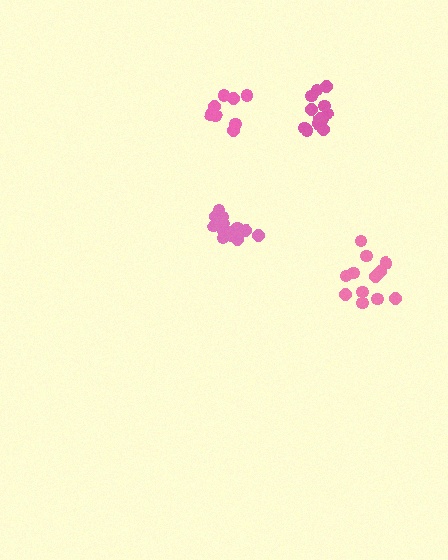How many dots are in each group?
Group 1: 13 dots, Group 2: 9 dots, Group 3: 13 dots, Group 4: 12 dots (47 total).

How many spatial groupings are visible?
There are 4 spatial groupings.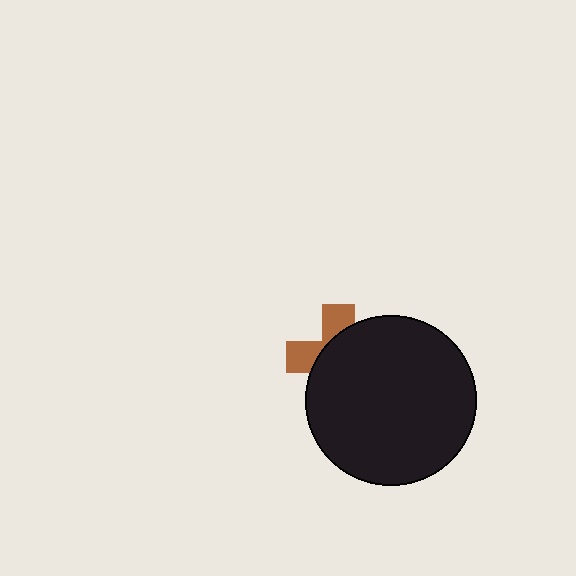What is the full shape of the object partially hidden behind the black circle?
The partially hidden object is a brown cross.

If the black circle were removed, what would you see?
You would see the complete brown cross.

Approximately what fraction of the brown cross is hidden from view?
Roughly 66% of the brown cross is hidden behind the black circle.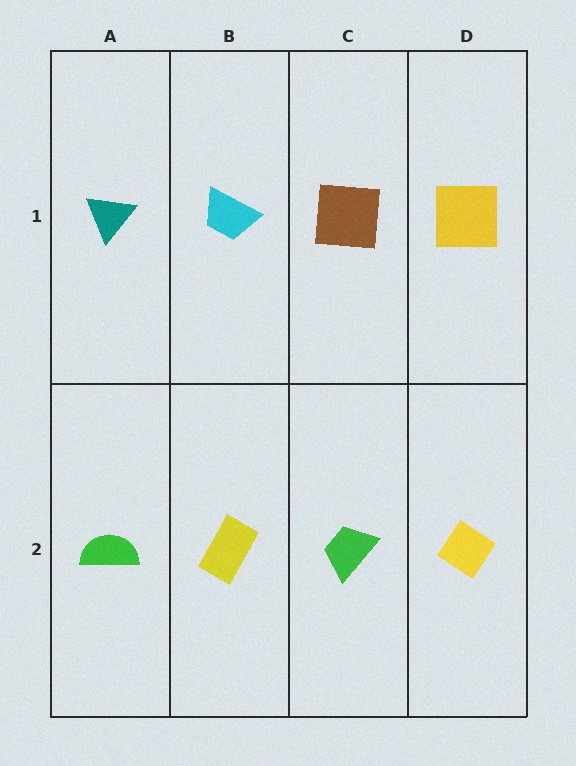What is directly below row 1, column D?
A yellow diamond.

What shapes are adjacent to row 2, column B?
A cyan trapezoid (row 1, column B), a green semicircle (row 2, column A), a green trapezoid (row 2, column C).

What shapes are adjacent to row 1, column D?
A yellow diamond (row 2, column D), a brown square (row 1, column C).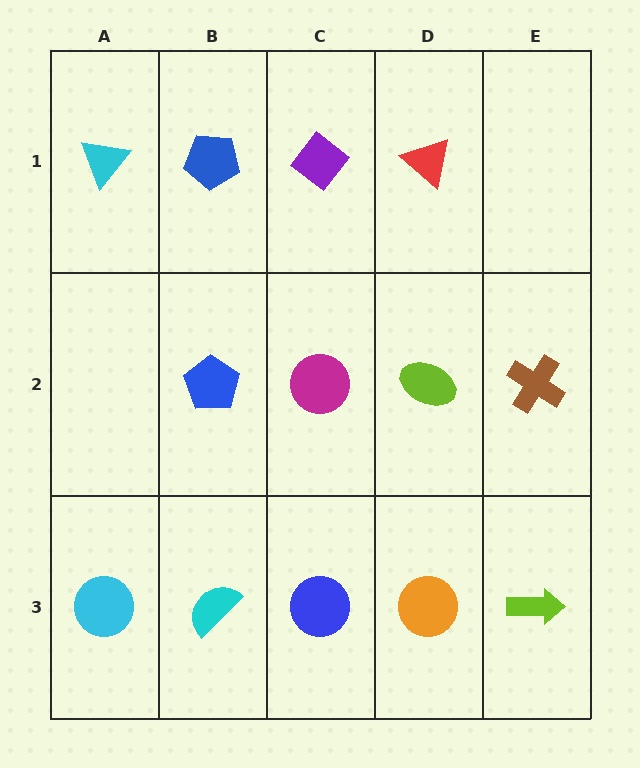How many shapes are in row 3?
5 shapes.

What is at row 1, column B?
A blue pentagon.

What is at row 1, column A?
A cyan triangle.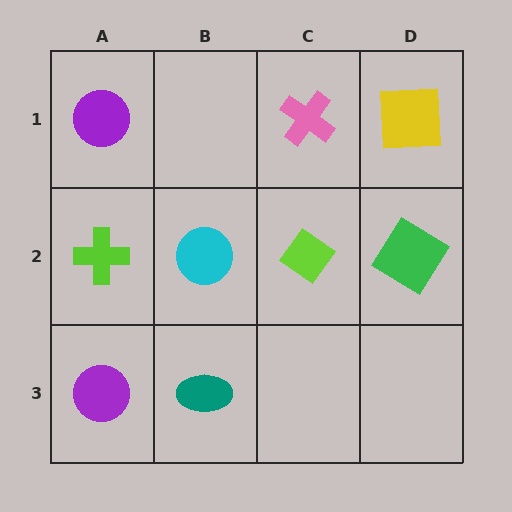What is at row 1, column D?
A yellow square.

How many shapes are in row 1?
3 shapes.